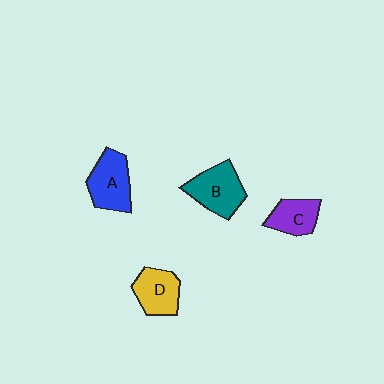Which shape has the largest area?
Shape B (teal).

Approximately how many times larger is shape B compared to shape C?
Approximately 1.4 times.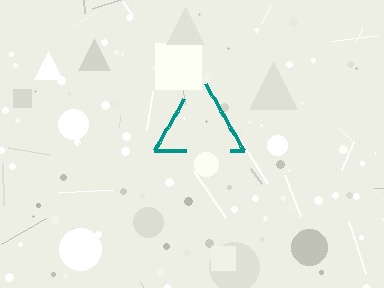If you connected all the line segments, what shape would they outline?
They would outline a triangle.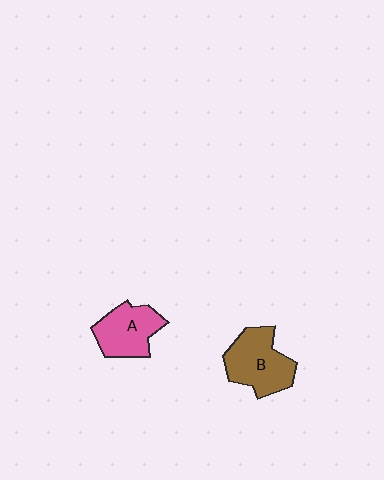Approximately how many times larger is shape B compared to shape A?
Approximately 1.2 times.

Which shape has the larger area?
Shape B (brown).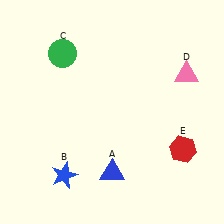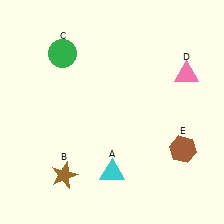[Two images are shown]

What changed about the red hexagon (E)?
In Image 1, E is red. In Image 2, it changed to brown.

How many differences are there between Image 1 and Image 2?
There are 3 differences between the two images.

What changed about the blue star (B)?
In Image 1, B is blue. In Image 2, it changed to brown.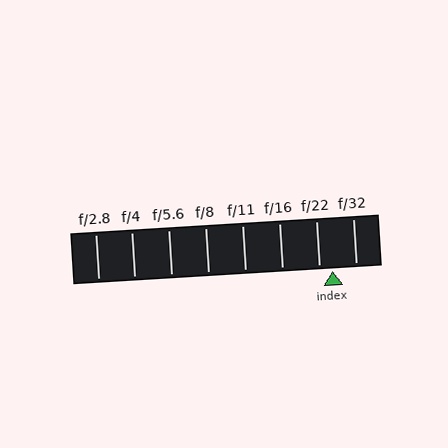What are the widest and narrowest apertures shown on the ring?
The widest aperture shown is f/2.8 and the narrowest is f/32.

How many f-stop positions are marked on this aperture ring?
There are 8 f-stop positions marked.